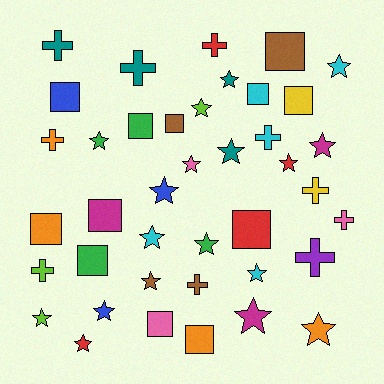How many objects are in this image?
There are 40 objects.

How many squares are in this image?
There are 12 squares.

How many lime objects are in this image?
There are 3 lime objects.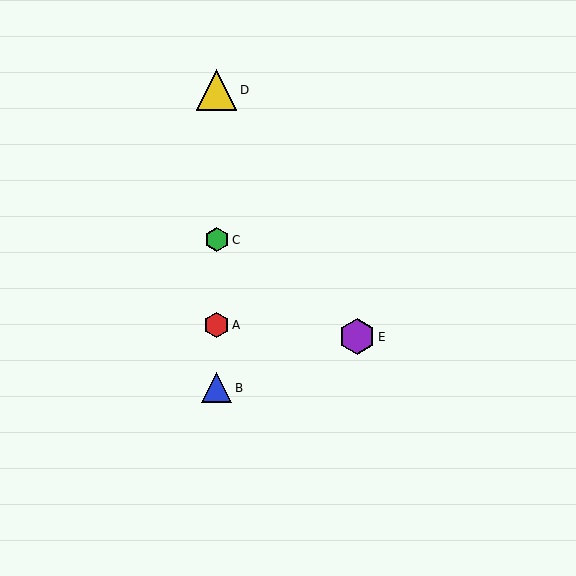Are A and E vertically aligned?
No, A is at x≈217 and E is at x≈357.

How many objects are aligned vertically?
4 objects (A, B, C, D) are aligned vertically.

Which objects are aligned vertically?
Objects A, B, C, D are aligned vertically.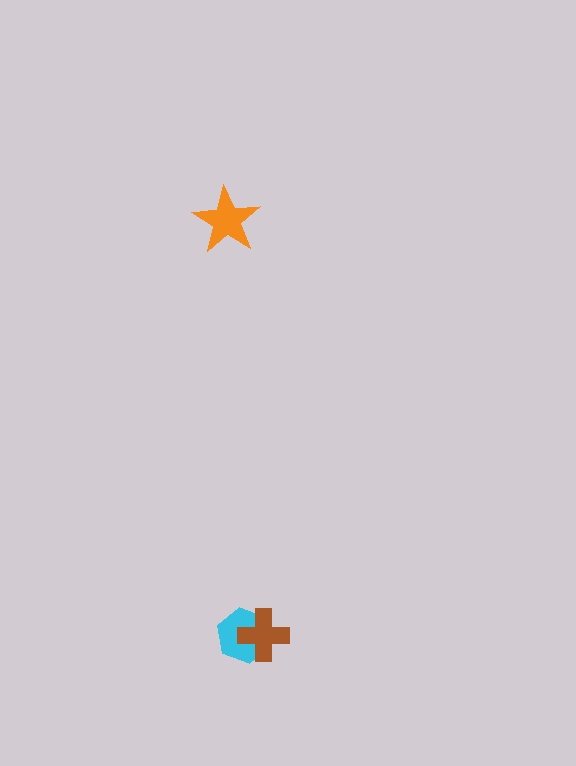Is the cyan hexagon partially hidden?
Yes, it is partially covered by another shape.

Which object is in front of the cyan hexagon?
The brown cross is in front of the cyan hexagon.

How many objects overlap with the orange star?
0 objects overlap with the orange star.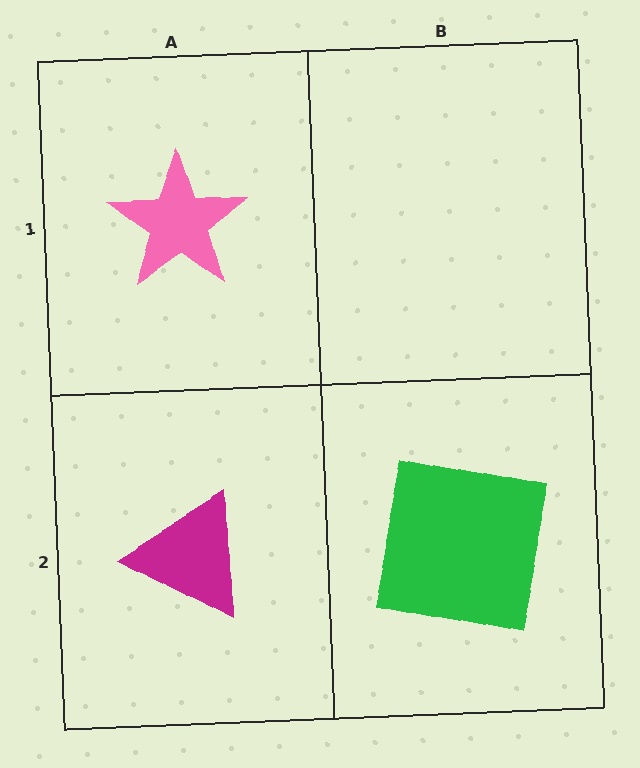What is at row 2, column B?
A green square.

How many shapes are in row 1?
1 shape.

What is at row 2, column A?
A magenta triangle.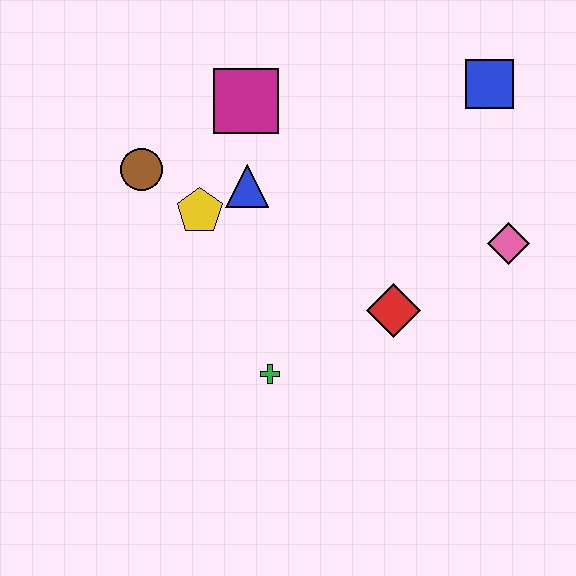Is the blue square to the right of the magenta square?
Yes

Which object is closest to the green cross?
The red diamond is closest to the green cross.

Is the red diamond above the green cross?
Yes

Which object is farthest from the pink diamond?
The brown circle is farthest from the pink diamond.